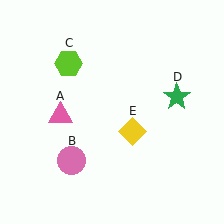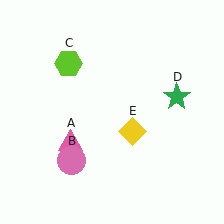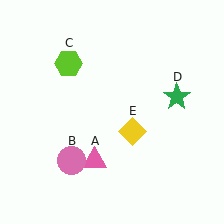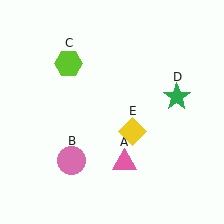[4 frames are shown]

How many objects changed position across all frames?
1 object changed position: pink triangle (object A).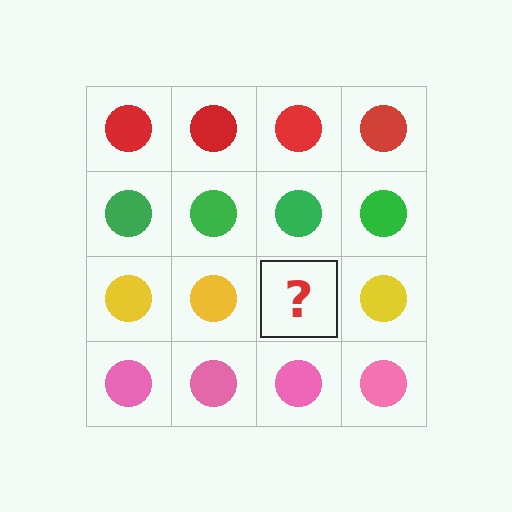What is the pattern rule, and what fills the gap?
The rule is that each row has a consistent color. The gap should be filled with a yellow circle.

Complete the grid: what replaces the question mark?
The question mark should be replaced with a yellow circle.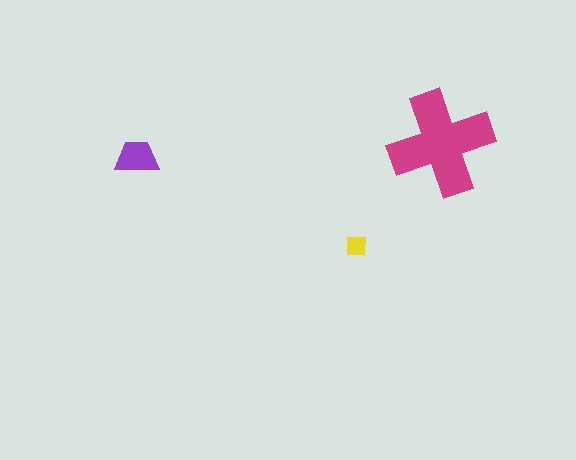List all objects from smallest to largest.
The yellow square, the purple trapezoid, the magenta cross.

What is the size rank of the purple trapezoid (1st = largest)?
2nd.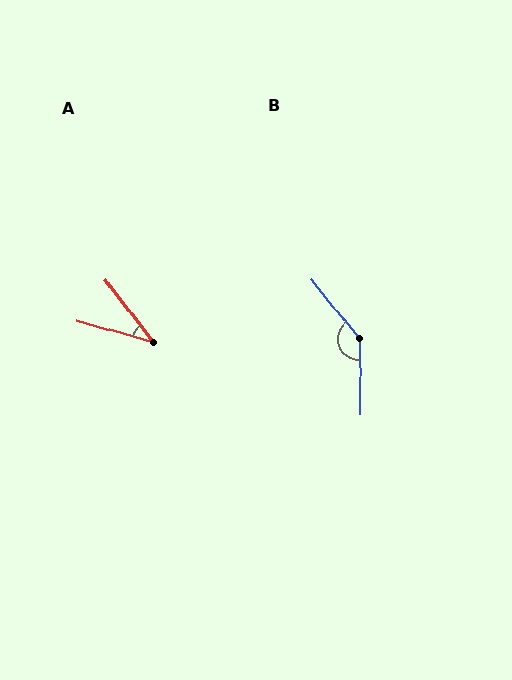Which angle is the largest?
B, at approximately 141 degrees.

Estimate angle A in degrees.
Approximately 37 degrees.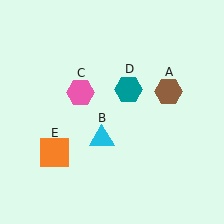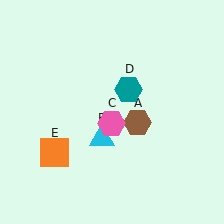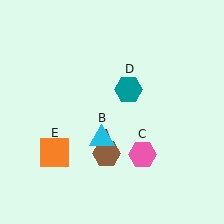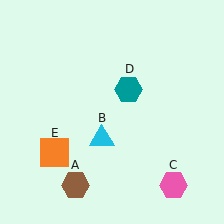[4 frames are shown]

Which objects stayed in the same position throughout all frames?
Cyan triangle (object B) and teal hexagon (object D) and orange square (object E) remained stationary.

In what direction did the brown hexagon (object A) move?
The brown hexagon (object A) moved down and to the left.